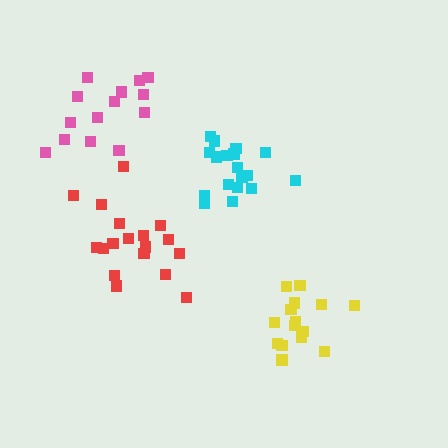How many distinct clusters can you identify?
There are 4 distinct clusters.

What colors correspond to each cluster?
The clusters are colored: red, pink, cyan, yellow.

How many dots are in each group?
Group 1: 18 dots, Group 2: 14 dots, Group 3: 18 dots, Group 4: 15 dots (65 total).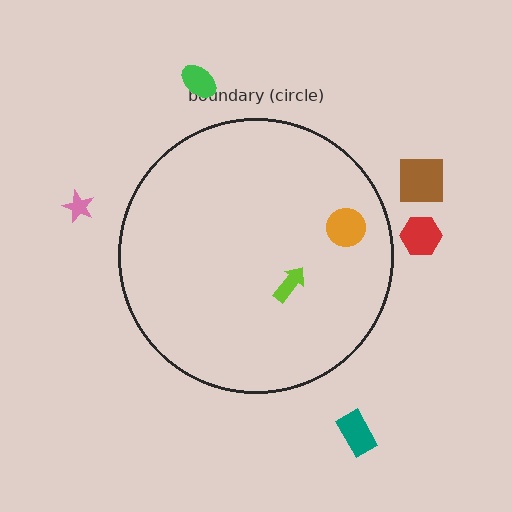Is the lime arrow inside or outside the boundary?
Inside.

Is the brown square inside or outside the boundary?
Outside.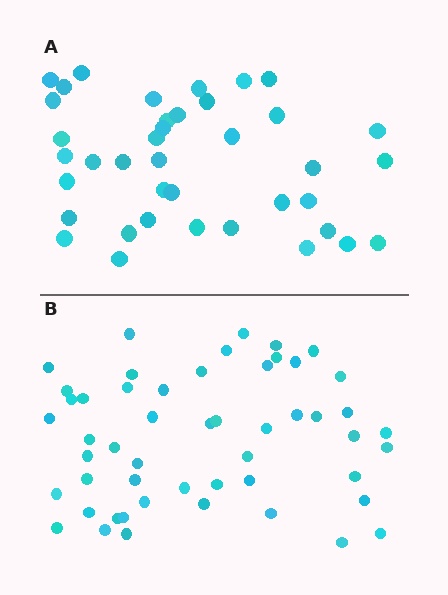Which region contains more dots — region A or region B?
Region B (the bottom region) has more dots.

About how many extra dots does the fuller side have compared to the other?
Region B has approximately 15 more dots than region A.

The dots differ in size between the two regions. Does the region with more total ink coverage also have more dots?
No. Region A has more total ink coverage because its dots are larger, but region B actually contains more individual dots. Total area can be misleading — the number of items is what matters here.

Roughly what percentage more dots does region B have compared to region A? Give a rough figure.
About 35% more.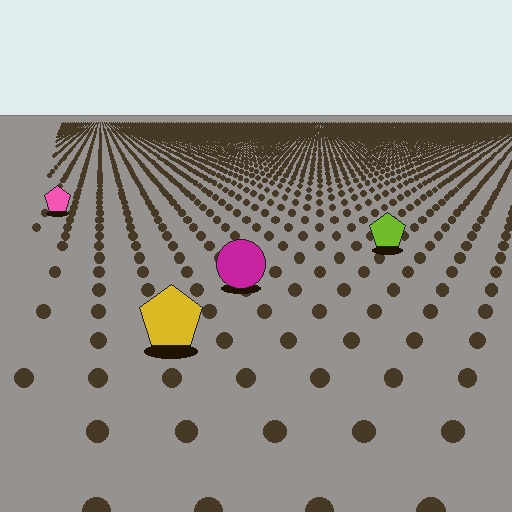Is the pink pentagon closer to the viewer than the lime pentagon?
No. The lime pentagon is closer — you can tell from the texture gradient: the ground texture is coarser near it.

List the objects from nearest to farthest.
From nearest to farthest: the yellow pentagon, the magenta circle, the lime pentagon, the pink pentagon.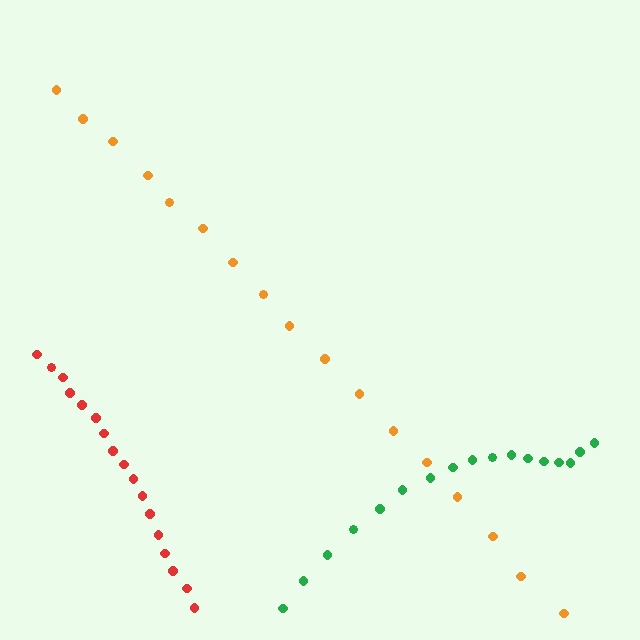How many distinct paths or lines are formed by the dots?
There are 3 distinct paths.